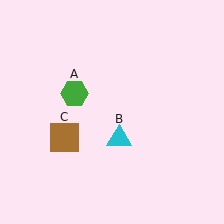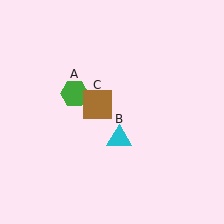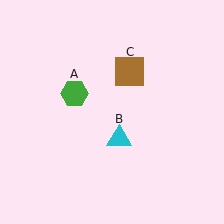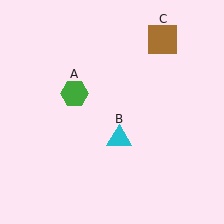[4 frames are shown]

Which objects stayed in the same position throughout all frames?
Green hexagon (object A) and cyan triangle (object B) remained stationary.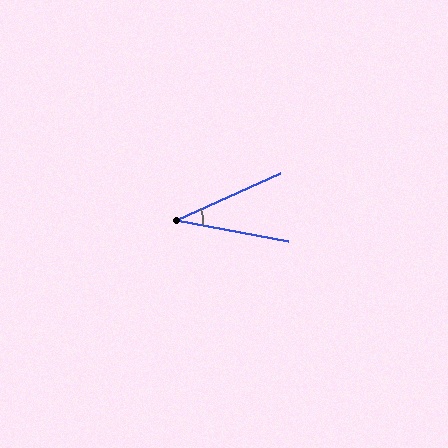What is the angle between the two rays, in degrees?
Approximately 35 degrees.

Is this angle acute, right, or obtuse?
It is acute.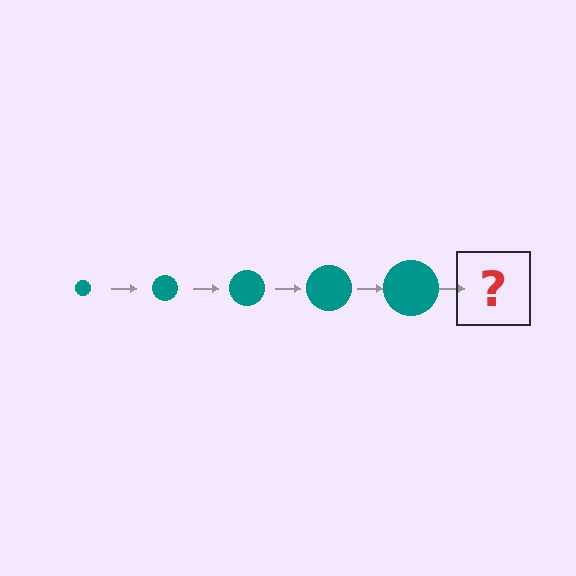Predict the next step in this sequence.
The next step is a teal circle, larger than the previous one.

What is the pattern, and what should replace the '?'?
The pattern is that the circle gets progressively larger each step. The '?' should be a teal circle, larger than the previous one.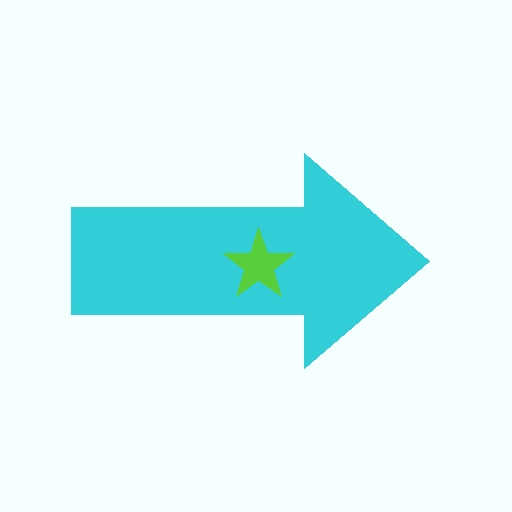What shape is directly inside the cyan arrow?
The lime star.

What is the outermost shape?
The cyan arrow.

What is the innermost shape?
The lime star.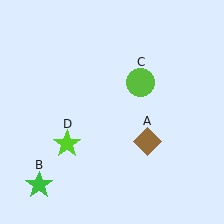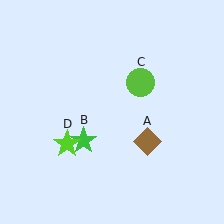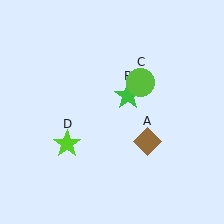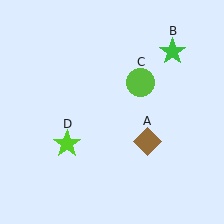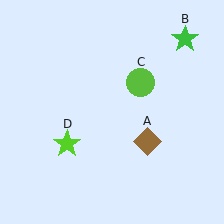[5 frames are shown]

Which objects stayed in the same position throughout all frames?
Brown diamond (object A) and lime circle (object C) and lime star (object D) remained stationary.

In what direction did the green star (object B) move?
The green star (object B) moved up and to the right.